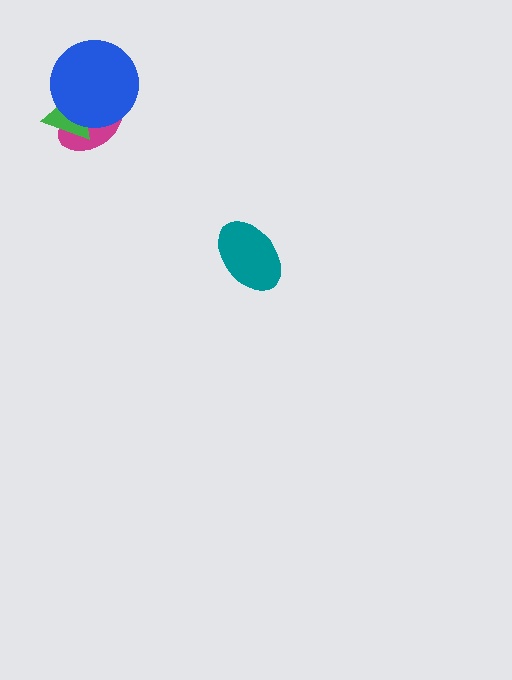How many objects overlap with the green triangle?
2 objects overlap with the green triangle.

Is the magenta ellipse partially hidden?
Yes, it is partially covered by another shape.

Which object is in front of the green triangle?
The blue circle is in front of the green triangle.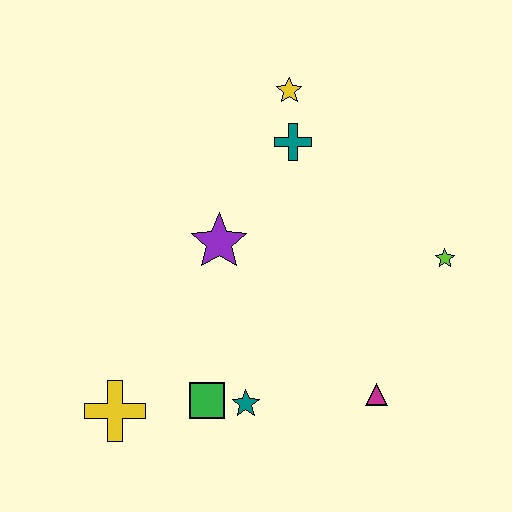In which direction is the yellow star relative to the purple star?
The yellow star is above the purple star.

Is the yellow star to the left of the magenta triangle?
Yes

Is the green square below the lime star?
Yes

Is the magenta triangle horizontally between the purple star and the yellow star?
No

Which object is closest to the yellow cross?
The green square is closest to the yellow cross.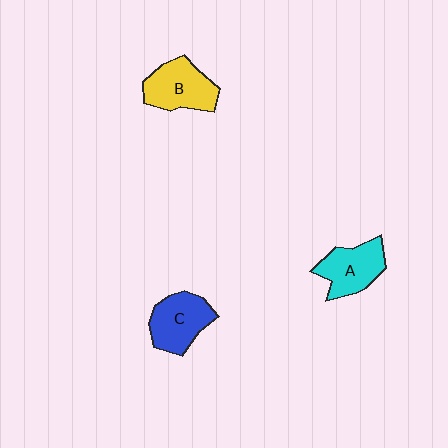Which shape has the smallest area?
Shape A (cyan).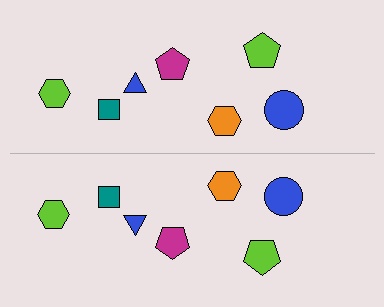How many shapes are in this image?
There are 14 shapes in this image.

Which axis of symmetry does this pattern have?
The pattern has a horizontal axis of symmetry running through the center of the image.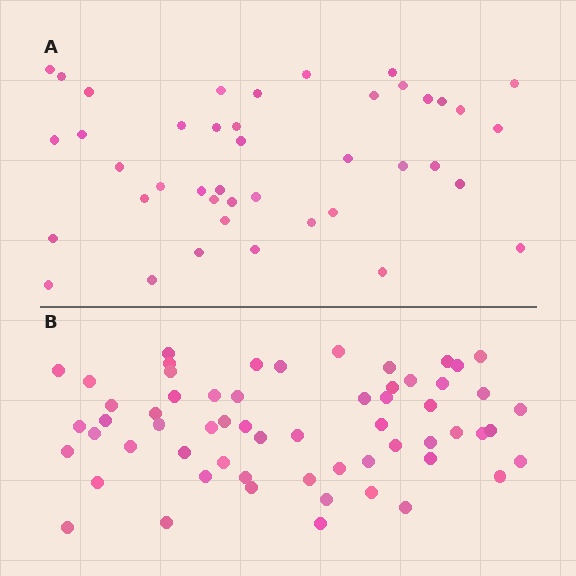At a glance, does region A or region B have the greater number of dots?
Region B (the bottom region) has more dots.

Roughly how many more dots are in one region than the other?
Region B has approximately 20 more dots than region A.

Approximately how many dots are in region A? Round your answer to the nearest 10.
About 40 dots. (The exact count is 42, which rounds to 40.)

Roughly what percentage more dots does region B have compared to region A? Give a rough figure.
About 45% more.